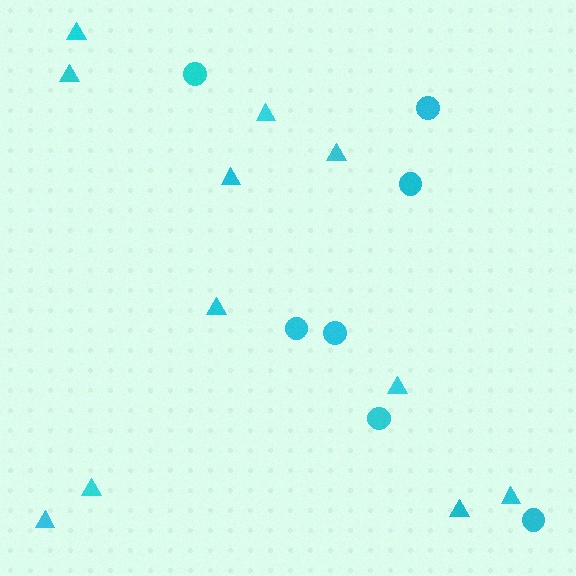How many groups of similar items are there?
There are 2 groups: one group of triangles (11) and one group of circles (7).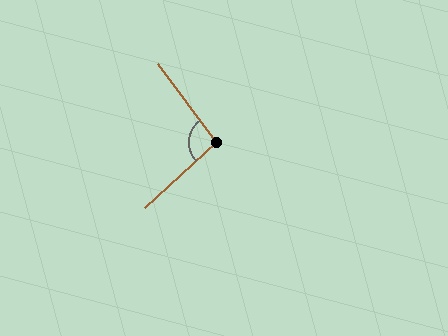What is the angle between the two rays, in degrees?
Approximately 96 degrees.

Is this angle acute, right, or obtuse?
It is obtuse.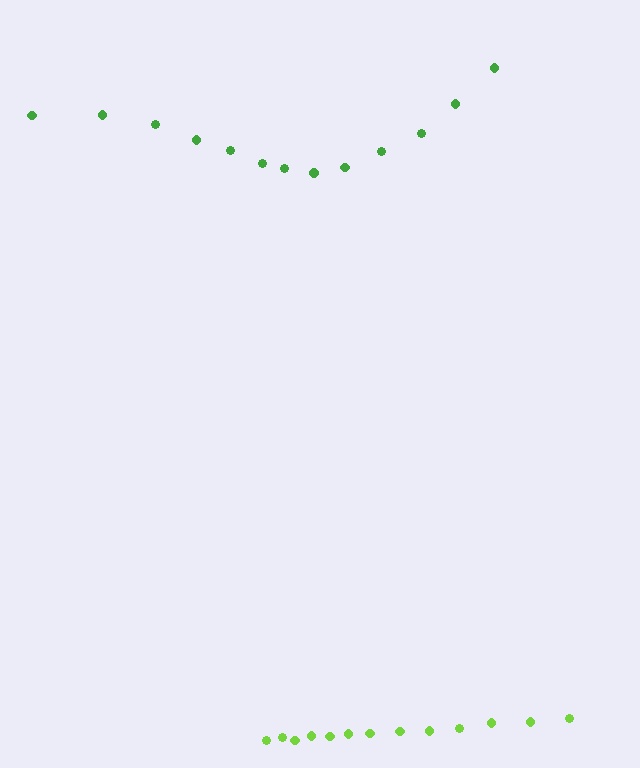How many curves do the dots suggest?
There are 2 distinct paths.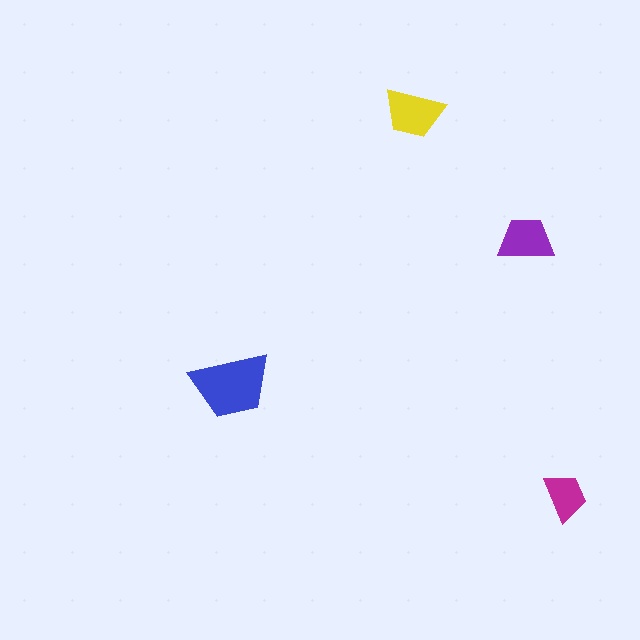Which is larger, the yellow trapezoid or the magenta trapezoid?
The yellow one.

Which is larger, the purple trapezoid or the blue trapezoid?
The blue one.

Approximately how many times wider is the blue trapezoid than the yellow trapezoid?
About 1.5 times wider.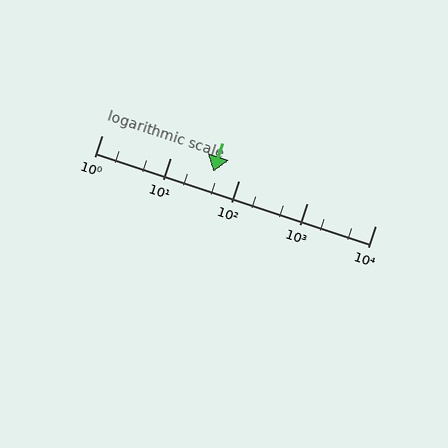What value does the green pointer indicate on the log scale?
The pointer indicates approximately 43.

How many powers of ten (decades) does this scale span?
The scale spans 4 decades, from 1 to 10000.